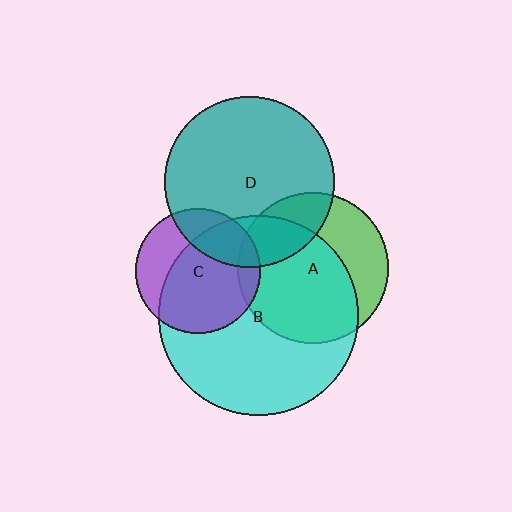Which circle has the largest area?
Circle B (cyan).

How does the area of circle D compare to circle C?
Approximately 1.9 times.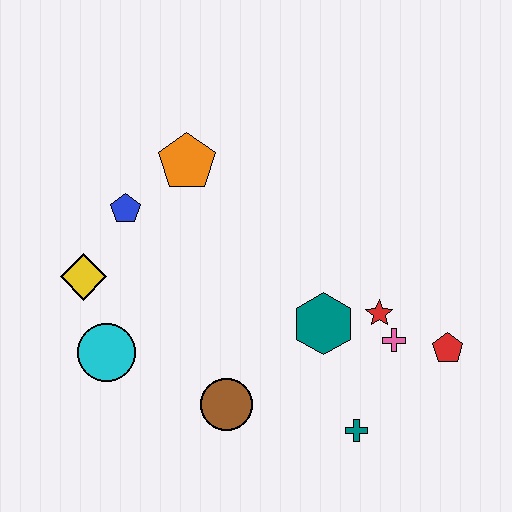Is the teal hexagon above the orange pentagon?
No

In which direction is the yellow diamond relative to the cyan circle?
The yellow diamond is above the cyan circle.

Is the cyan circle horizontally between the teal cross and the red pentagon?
No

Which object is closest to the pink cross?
The red star is closest to the pink cross.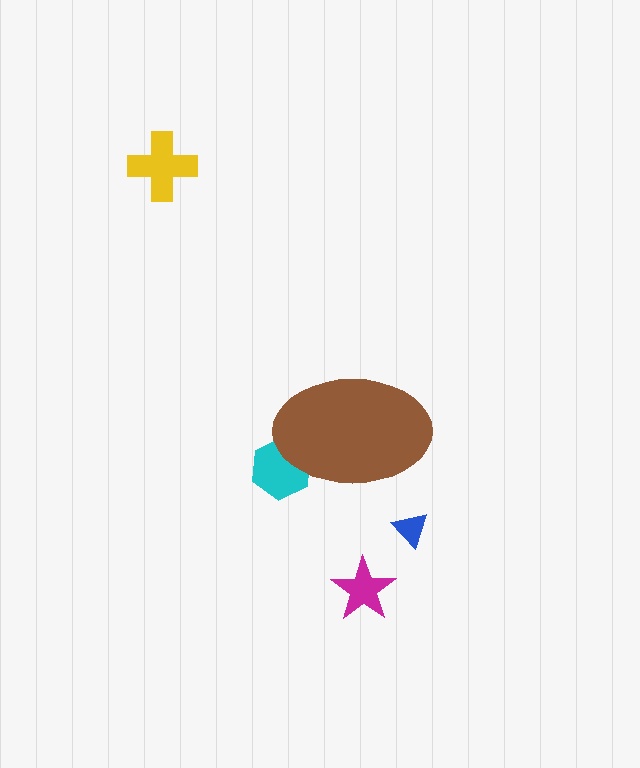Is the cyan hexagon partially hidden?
Yes, the cyan hexagon is partially hidden behind the brown ellipse.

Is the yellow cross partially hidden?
No, the yellow cross is fully visible.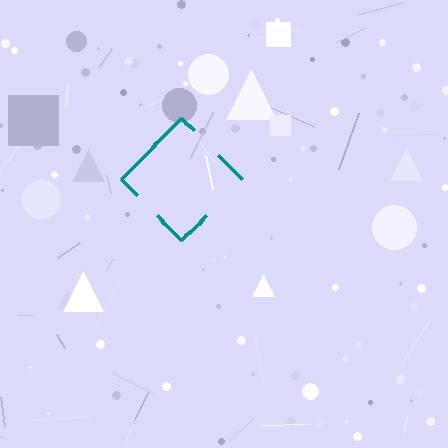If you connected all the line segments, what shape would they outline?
They would outline a diamond.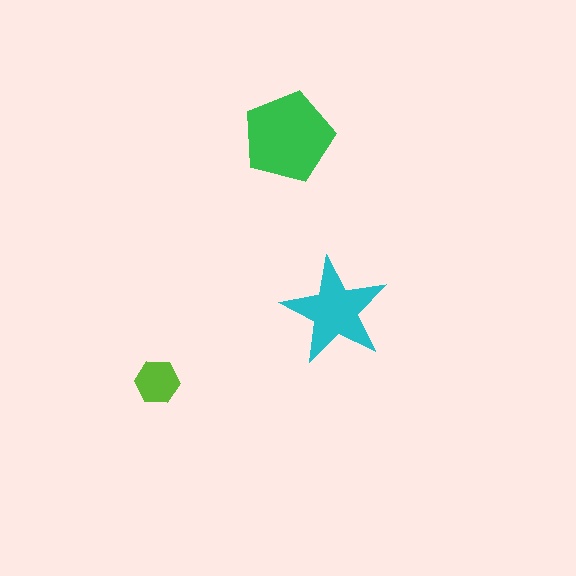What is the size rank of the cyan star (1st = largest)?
2nd.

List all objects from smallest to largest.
The lime hexagon, the cyan star, the green pentagon.